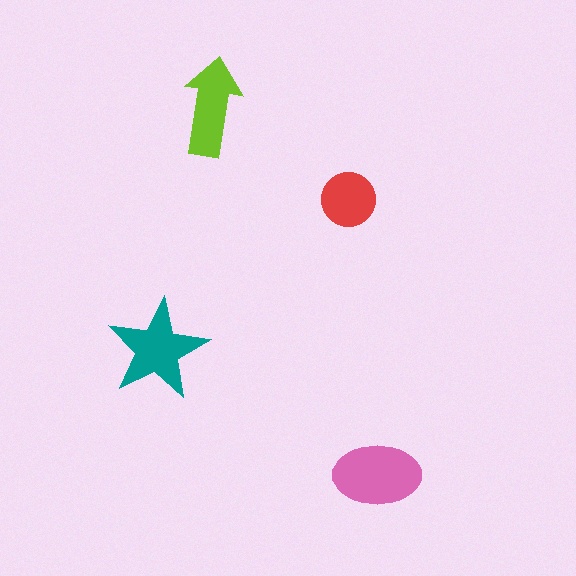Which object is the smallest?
The red circle.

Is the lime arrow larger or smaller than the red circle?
Larger.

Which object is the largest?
The pink ellipse.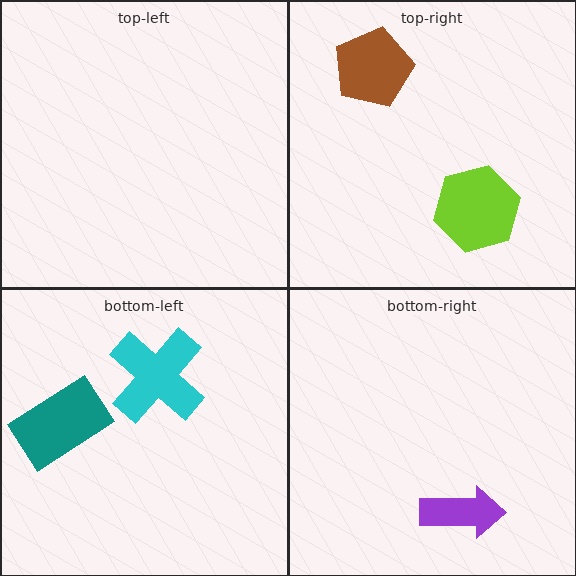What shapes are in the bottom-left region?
The teal rectangle, the cyan cross.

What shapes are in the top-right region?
The brown pentagon, the lime hexagon.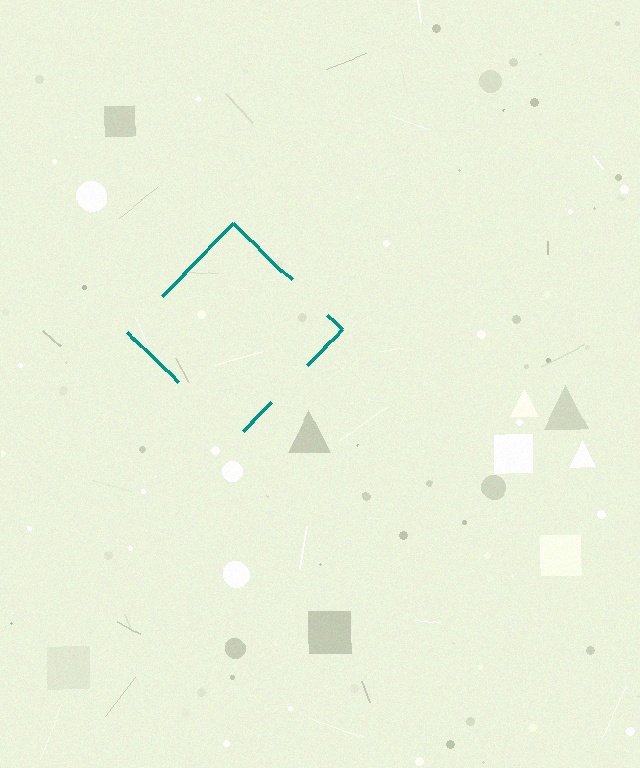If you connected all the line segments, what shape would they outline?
They would outline a diamond.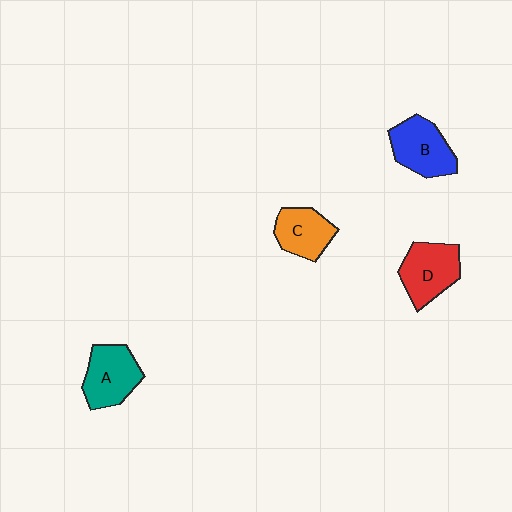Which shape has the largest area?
Shape D (red).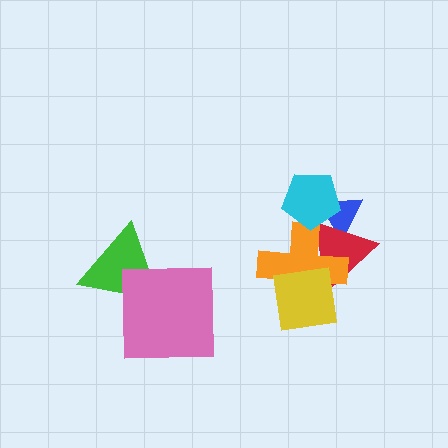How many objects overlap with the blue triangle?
2 objects overlap with the blue triangle.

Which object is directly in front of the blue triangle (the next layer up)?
The red triangle is directly in front of the blue triangle.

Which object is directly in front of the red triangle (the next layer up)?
The orange cross is directly in front of the red triangle.